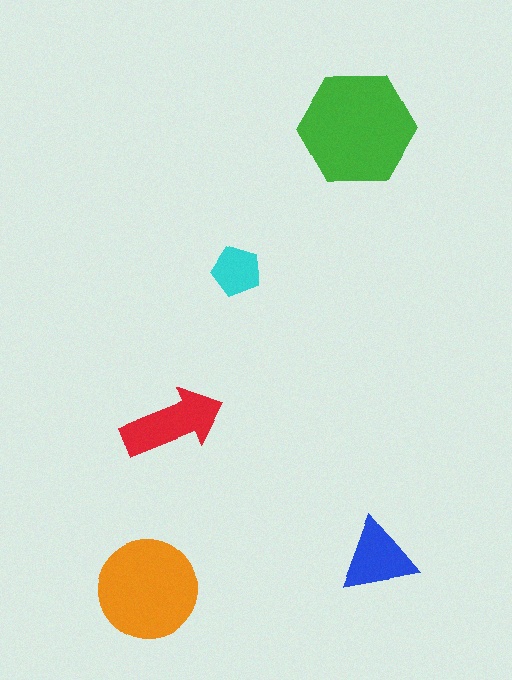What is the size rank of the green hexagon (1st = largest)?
1st.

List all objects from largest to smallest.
The green hexagon, the orange circle, the red arrow, the blue triangle, the cyan pentagon.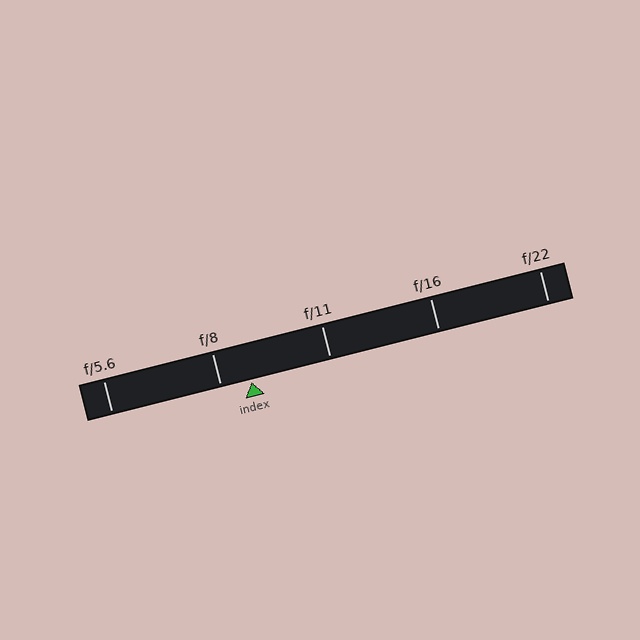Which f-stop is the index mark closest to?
The index mark is closest to f/8.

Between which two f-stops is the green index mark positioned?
The index mark is between f/8 and f/11.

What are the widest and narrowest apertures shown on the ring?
The widest aperture shown is f/5.6 and the narrowest is f/22.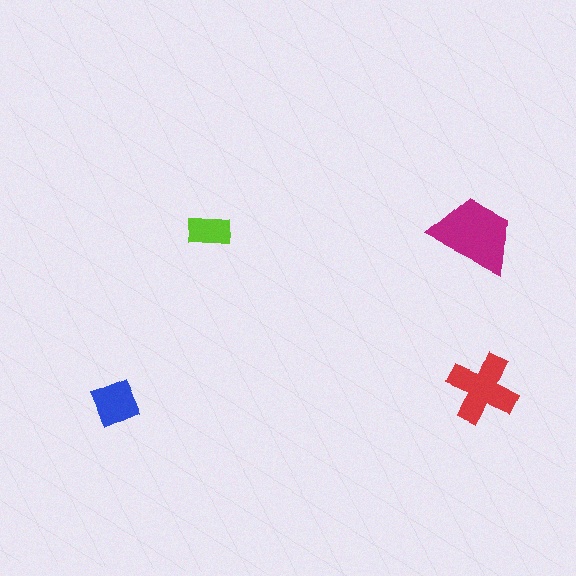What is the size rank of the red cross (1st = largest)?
2nd.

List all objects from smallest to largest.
The lime rectangle, the blue square, the red cross, the magenta trapezoid.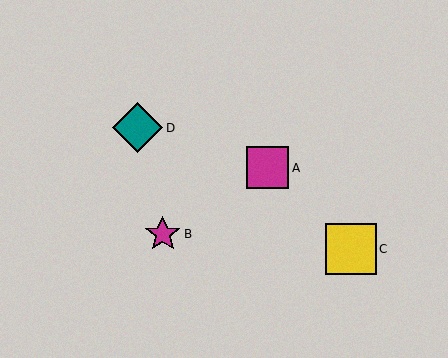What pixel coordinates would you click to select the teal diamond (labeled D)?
Click at (138, 128) to select the teal diamond D.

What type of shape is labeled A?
Shape A is a magenta square.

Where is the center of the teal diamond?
The center of the teal diamond is at (138, 128).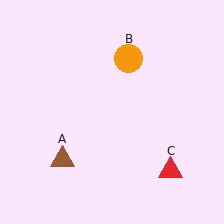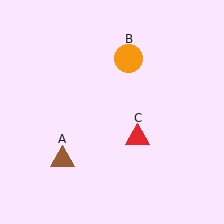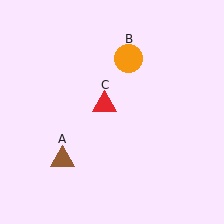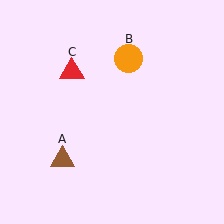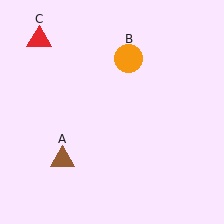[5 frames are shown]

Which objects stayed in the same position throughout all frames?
Brown triangle (object A) and orange circle (object B) remained stationary.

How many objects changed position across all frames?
1 object changed position: red triangle (object C).